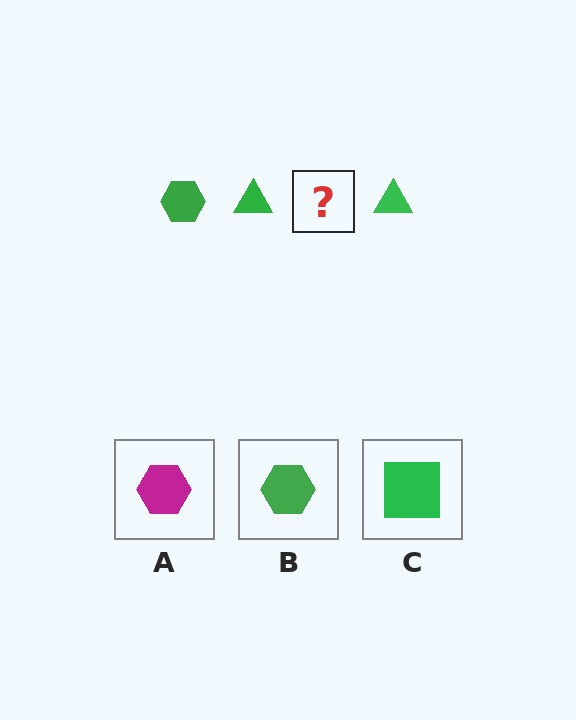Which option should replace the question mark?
Option B.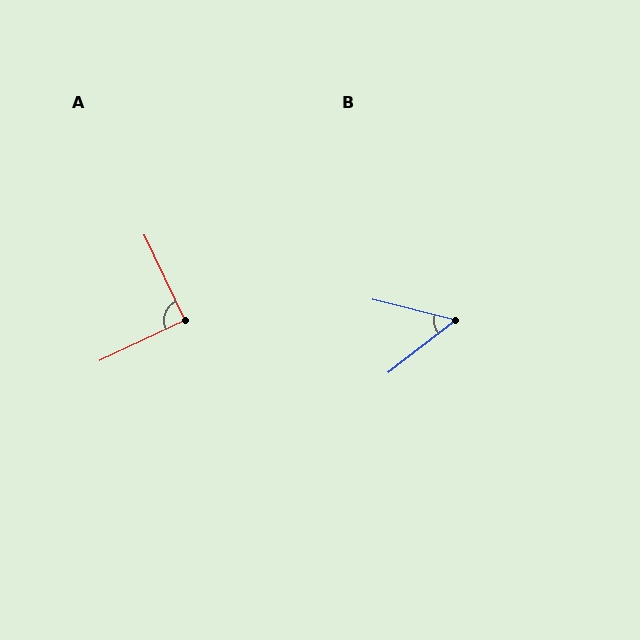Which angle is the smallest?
B, at approximately 52 degrees.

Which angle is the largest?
A, at approximately 90 degrees.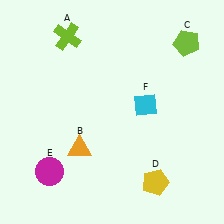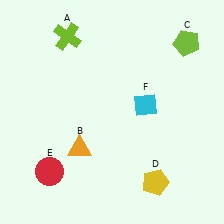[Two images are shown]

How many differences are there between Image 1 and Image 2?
There is 1 difference between the two images.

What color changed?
The circle (E) changed from magenta in Image 1 to red in Image 2.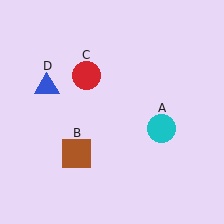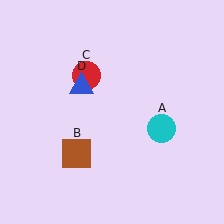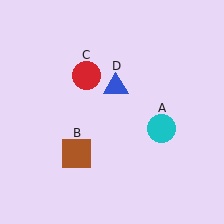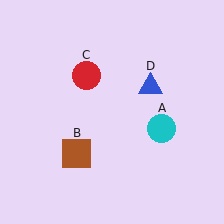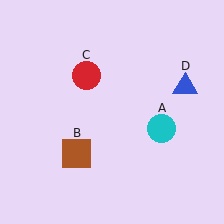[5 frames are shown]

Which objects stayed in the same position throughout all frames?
Cyan circle (object A) and brown square (object B) and red circle (object C) remained stationary.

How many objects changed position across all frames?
1 object changed position: blue triangle (object D).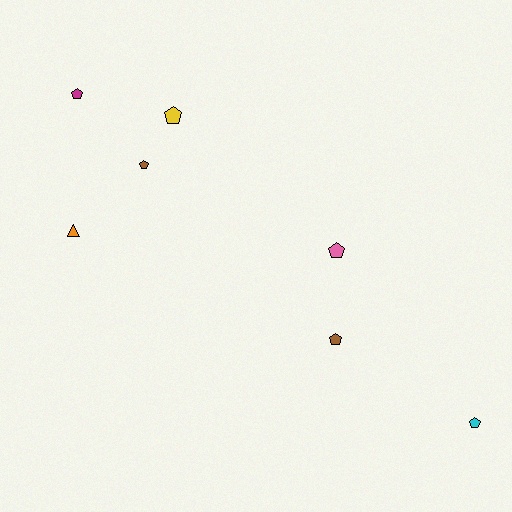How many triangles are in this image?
There is 1 triangle.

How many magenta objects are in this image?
There is 1 magenta object.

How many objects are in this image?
There are 7 objects.